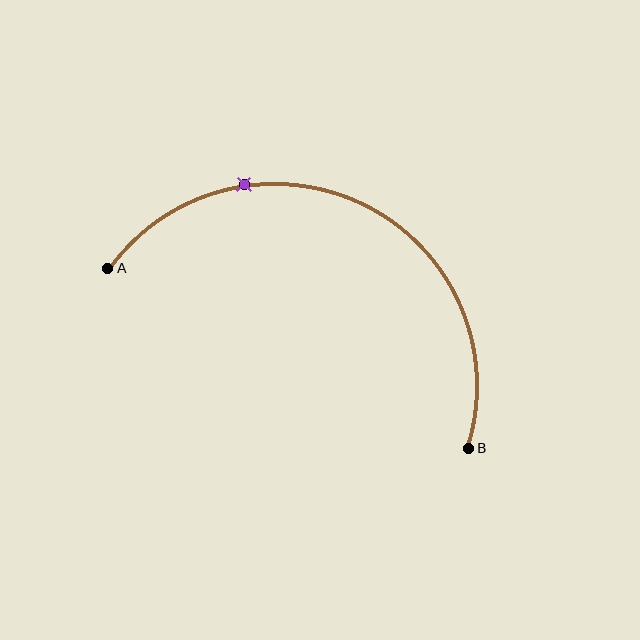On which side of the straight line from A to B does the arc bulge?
The arc bulges above the straight line connecting A and B.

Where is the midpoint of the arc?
The arc midpoint is the point on the curve farthest from the straight line joining A and B. It sits above that line.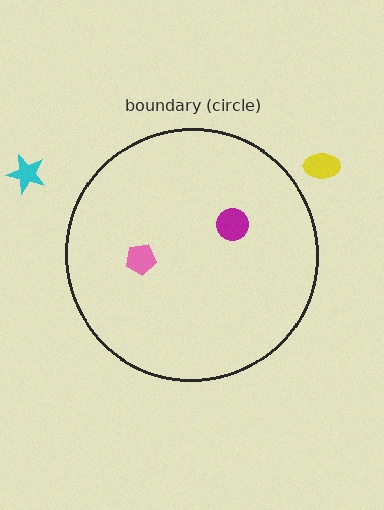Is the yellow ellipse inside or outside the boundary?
Outside.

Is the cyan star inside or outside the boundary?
Outside.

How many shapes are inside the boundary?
2 inside, 2 outside.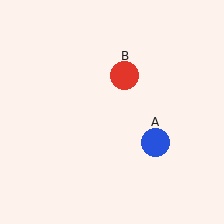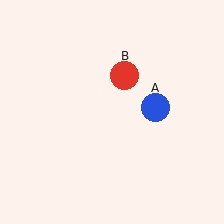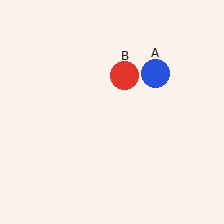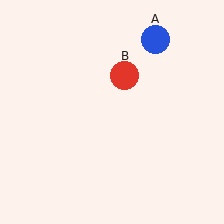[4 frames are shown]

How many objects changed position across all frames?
1 object changed position: blue circle (object A).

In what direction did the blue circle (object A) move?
The blue circle (object A) moved up.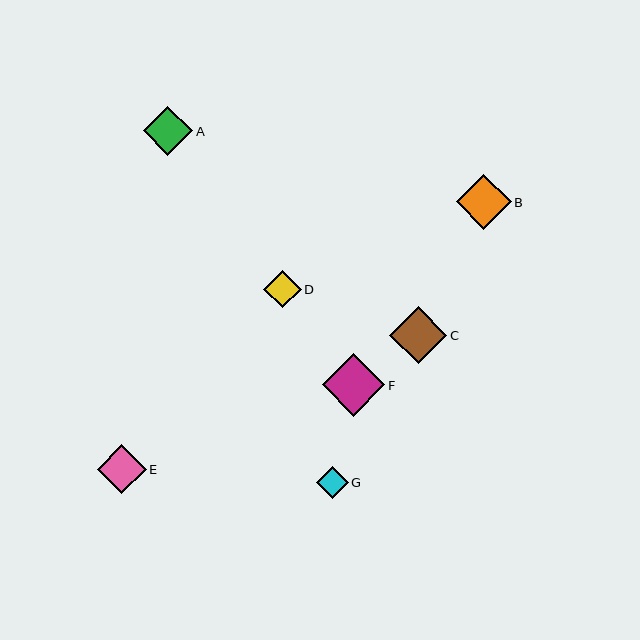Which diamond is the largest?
Diamond F is the largest with a size of approximately 63 pixels.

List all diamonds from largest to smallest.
From largest to smallest: F, C, B, A, E, D, G.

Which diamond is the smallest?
Diamond G is the smallest with a size of approximately 32 pixels.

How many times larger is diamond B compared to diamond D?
Diamond B is approximately 1.4 times the size of diamond D.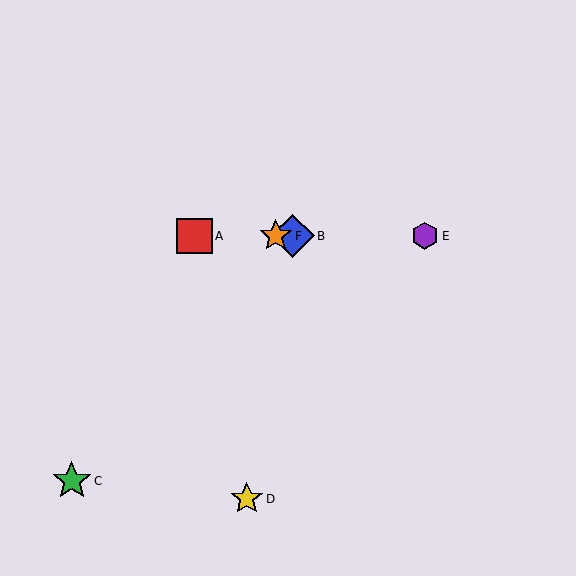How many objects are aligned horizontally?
4 objects (A, B, E, F) are aligned horizontally.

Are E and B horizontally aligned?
Yes, both are at y≈236.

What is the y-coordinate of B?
Object B is at y≈236.